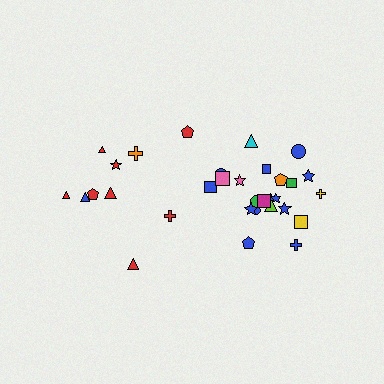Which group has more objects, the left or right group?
The right group.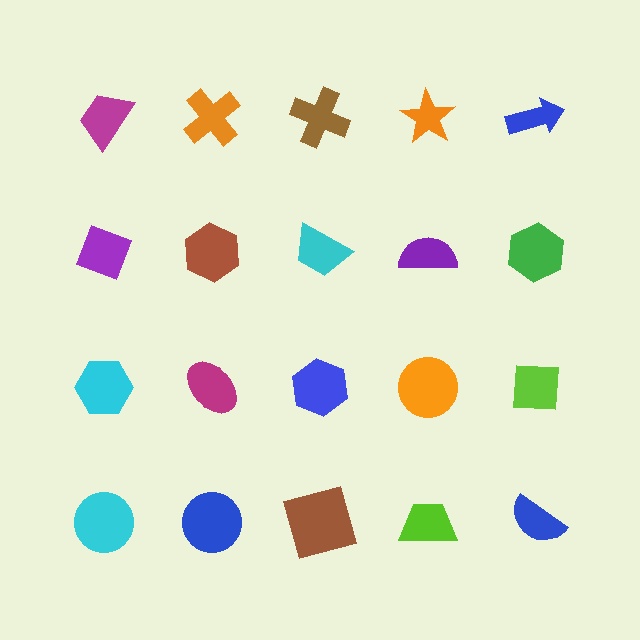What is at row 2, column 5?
A green hexagon.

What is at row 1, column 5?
A blue arrow.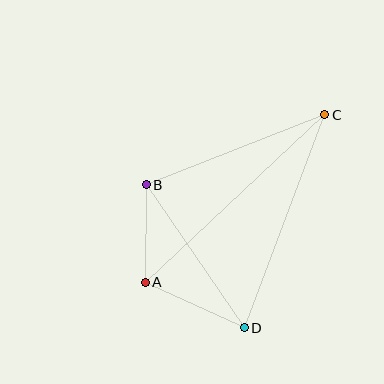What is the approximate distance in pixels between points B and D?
The distance between B and D is approximately 173 pixels.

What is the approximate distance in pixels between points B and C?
The distance between B and C is approximately 192 pixels.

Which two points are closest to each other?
Points A and B are closest to each other.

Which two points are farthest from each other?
Points A and C are farthest from each other.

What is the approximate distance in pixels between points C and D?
The distance between C and D is approximately 228 pixels.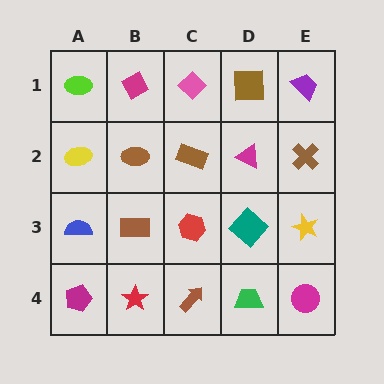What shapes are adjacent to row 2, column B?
A magenta diamond (row 1, column B), a brown rectangle (row 3, column B), a yellow ellipse (row 2, column A), a brown rectangle (row 2, column C).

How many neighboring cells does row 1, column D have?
3.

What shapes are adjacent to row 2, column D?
A brown square (row 1, column D), a teal diamond (row 3, column D), a brown rectangle (row 2, column C), a brown cross (row 2, column E).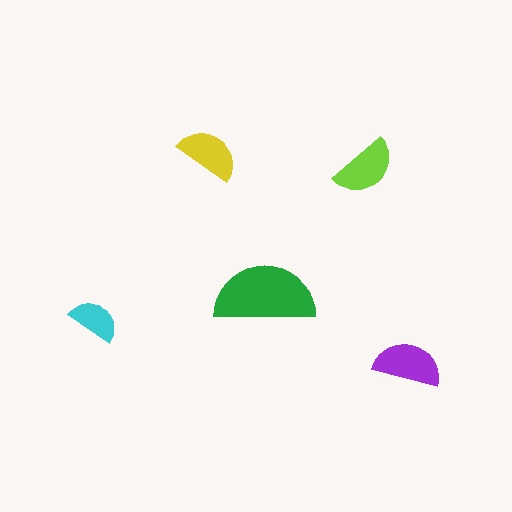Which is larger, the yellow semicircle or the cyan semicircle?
The yellow one.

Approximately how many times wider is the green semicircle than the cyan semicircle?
About 2 times wider.